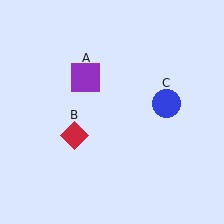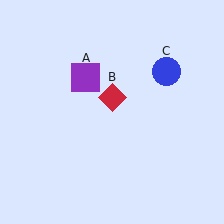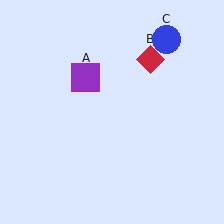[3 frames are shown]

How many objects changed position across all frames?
2 objects changed position: red diamond (object B), blue circle (object C).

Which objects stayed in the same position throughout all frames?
Purple square (object A) remained stationary.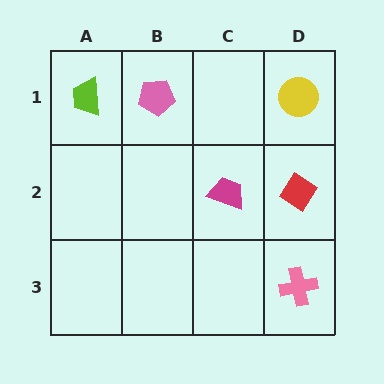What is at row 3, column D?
A pink cross.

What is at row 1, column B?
A pink pentagon.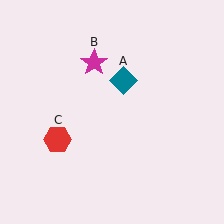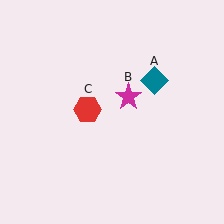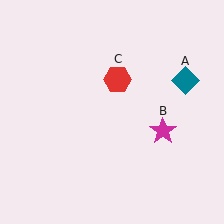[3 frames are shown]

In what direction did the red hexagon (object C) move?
The red hexagon (object C) moved up and to the right.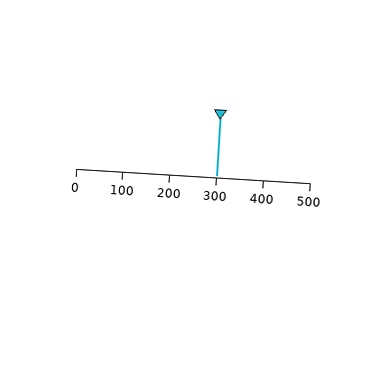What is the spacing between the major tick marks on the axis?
The major ticks are spaced 100 apart.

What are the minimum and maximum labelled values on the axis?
The axis runs from 0 to 500.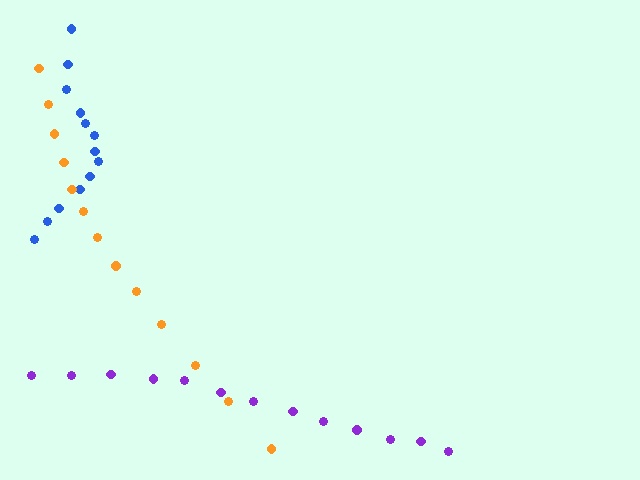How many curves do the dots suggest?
There are 3 distinct paths.